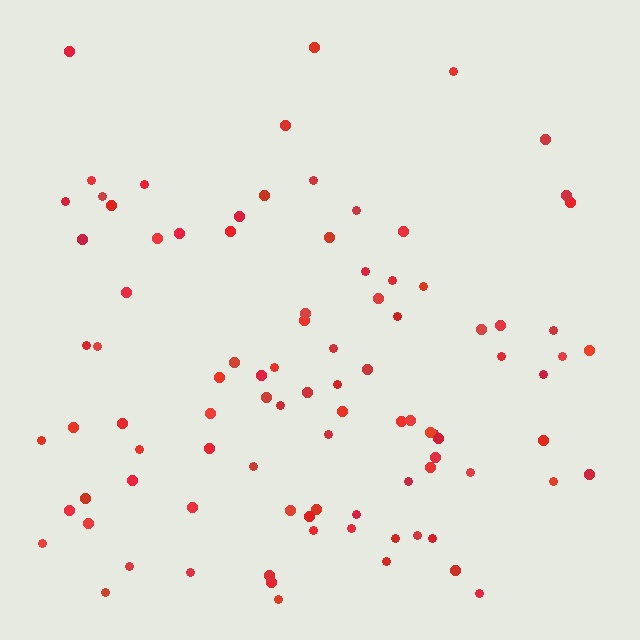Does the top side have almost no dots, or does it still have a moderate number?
Still a moderate number, just noticeably fewer than the bottom.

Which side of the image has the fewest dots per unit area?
The top.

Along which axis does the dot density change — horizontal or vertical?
Vertical.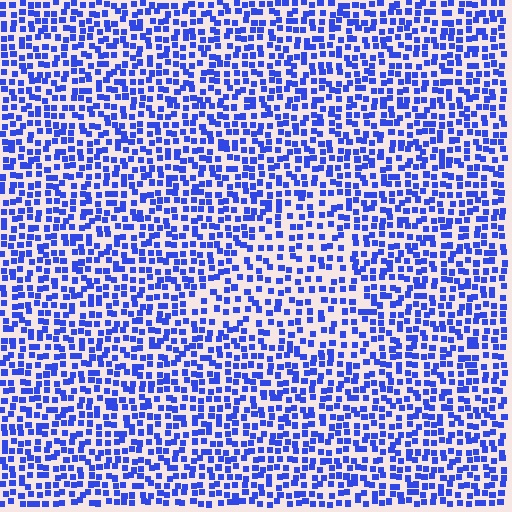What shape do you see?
I see a triangle.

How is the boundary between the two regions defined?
The boundary is defined by a change in element density (approximately 1.5x ratio). All elements are the same color, size, and shape.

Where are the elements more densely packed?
The elements are more densely packed outside the triangle boundary.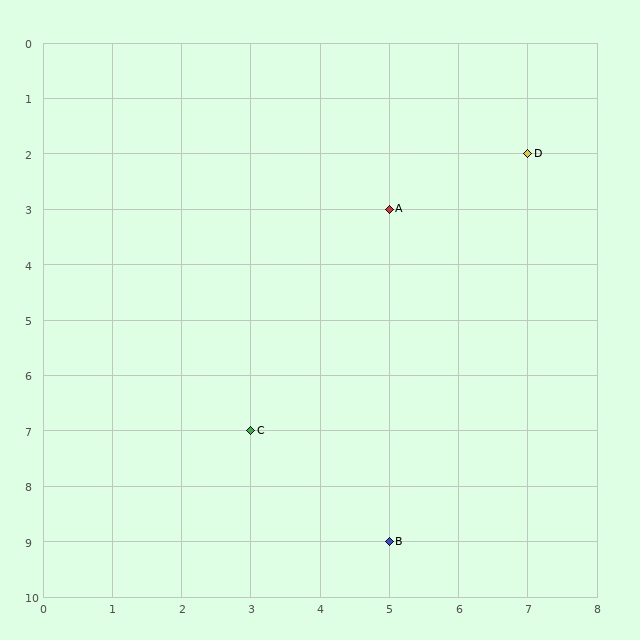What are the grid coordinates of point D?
Point D is at grid coordinates (7, 2).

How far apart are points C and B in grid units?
Points C and B are 2 columns and 2 rows apart (about 2.8 grid units diagonally).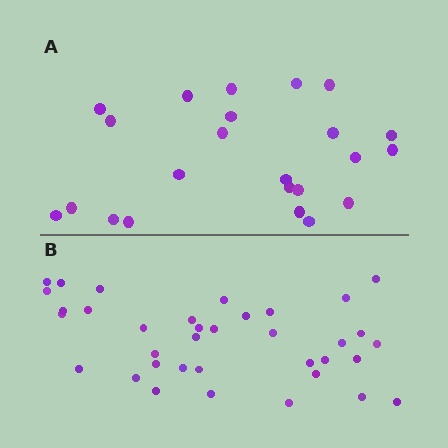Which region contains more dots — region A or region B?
Region B (the bottom region) has more dots.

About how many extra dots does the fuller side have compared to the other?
Region B has approximately 15 more dots than region A.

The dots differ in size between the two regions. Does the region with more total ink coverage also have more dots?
No. Region A has more total ink coverage because its dots are larger, but region B actually contains more individual dots. Total area can be misleading — the number of items is what matters here.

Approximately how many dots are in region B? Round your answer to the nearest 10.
About 40 dots. (The exact count is 36, which rounds to 40.)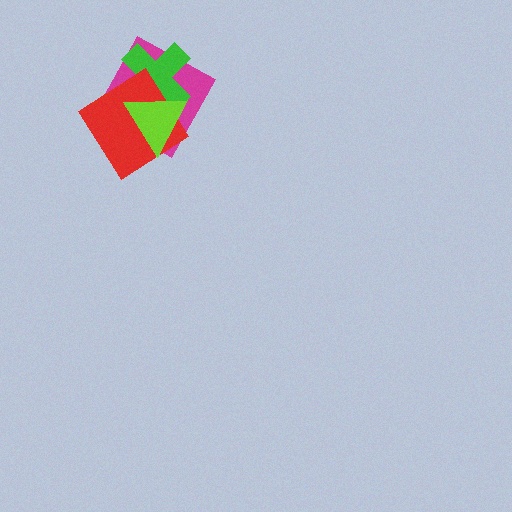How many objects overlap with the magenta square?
3 objects overlap with the magenta square.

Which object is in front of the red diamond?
The lime triangle is in front of the red diamond.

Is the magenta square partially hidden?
Yes, it is partially covered by another shape.